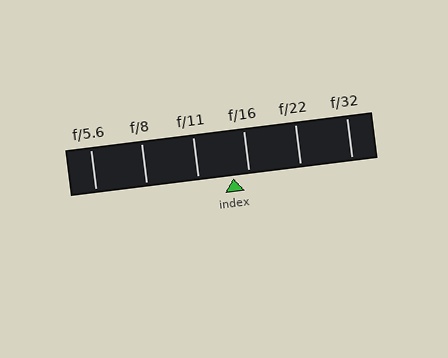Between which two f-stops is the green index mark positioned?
The index mark is between f/11 and f/16.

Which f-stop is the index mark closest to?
The index mark is closest to f/16.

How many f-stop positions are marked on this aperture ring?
There are 6 f-stop positions marked.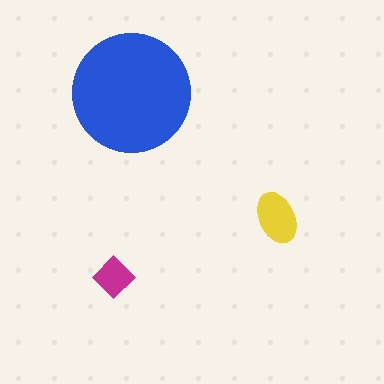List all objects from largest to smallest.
The blue circle, the yellow ellipse, the magenta diamond.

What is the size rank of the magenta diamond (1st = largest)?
3rd.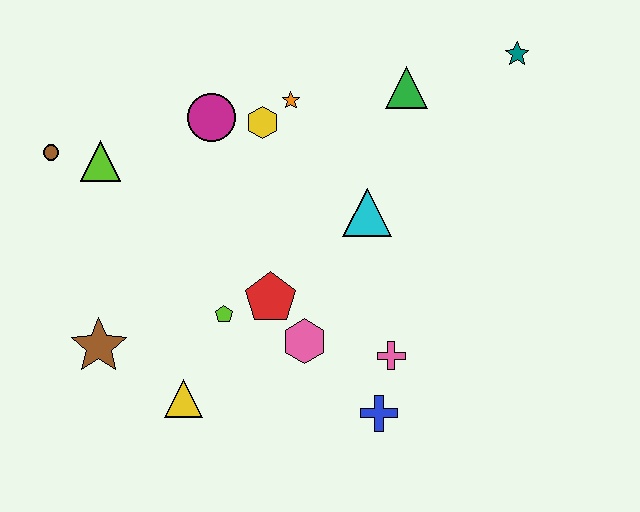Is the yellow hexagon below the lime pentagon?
No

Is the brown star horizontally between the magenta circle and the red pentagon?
No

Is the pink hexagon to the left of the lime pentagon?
No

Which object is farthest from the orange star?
The blue cross is farthest from the orange star.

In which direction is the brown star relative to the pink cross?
The brown star is to the left of the pink cross.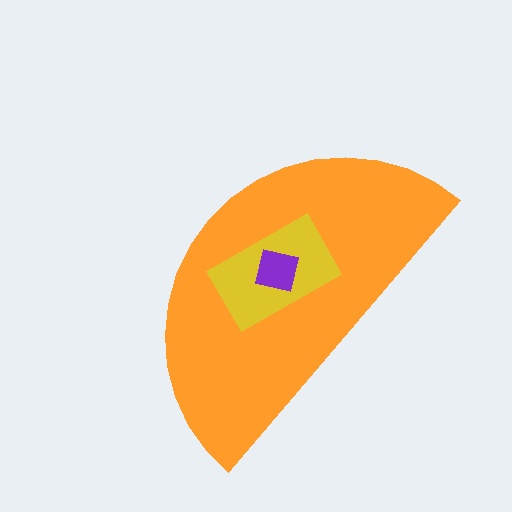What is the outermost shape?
The orange semicircle.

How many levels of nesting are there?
3.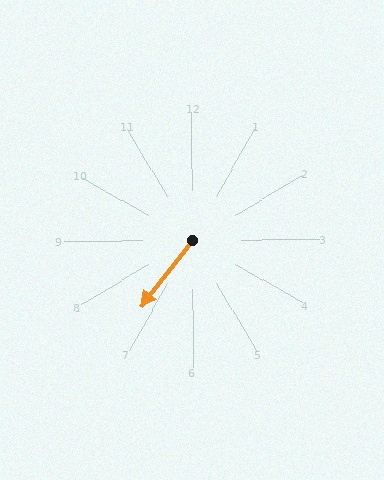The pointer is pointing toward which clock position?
Roughly 7 o'clock.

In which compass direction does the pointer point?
Southwest.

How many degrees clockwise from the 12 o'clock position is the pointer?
Approximately 218 degrees.